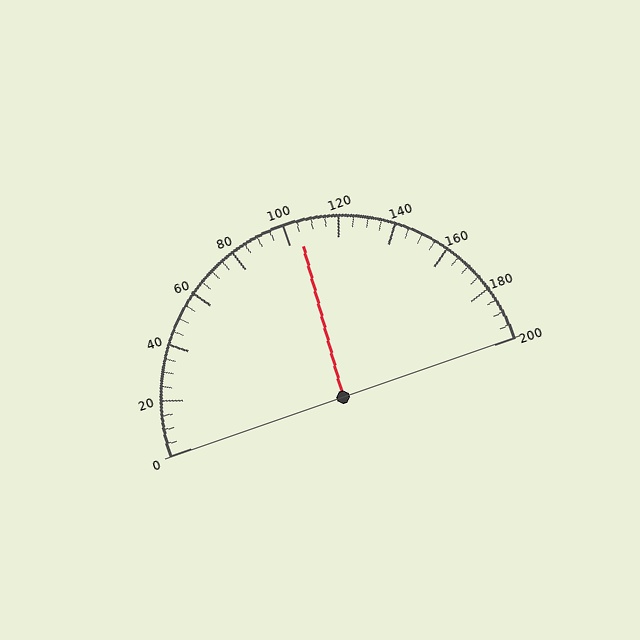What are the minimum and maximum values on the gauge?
The gauge ranges from 0 to 200.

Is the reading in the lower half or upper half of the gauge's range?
The reading is in the upper half of the range (0 to 200).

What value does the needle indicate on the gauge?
The needle indicates approximately 105.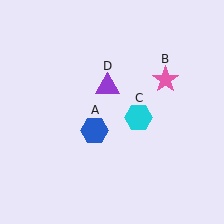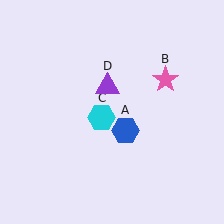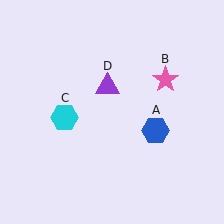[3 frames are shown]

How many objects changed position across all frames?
2 objects changed position: blue hexagon (object A), cyan hexagon (object C).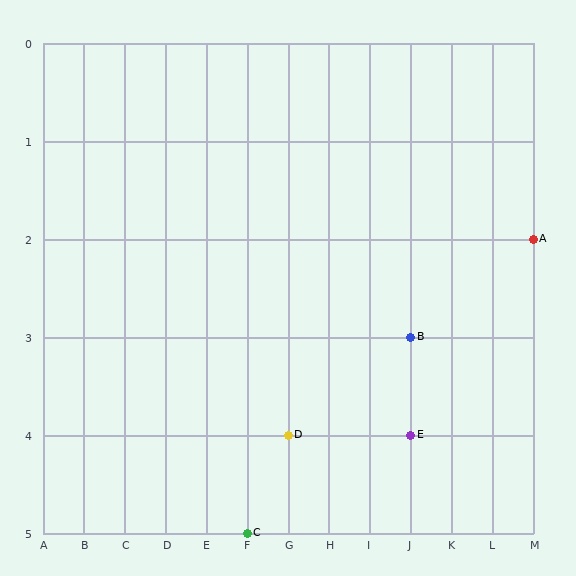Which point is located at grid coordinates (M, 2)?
Point A is at (M, 2).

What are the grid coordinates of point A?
Point A is at grid coordinates (M, 2).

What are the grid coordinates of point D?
Point D is at grid coordinates (G, 4).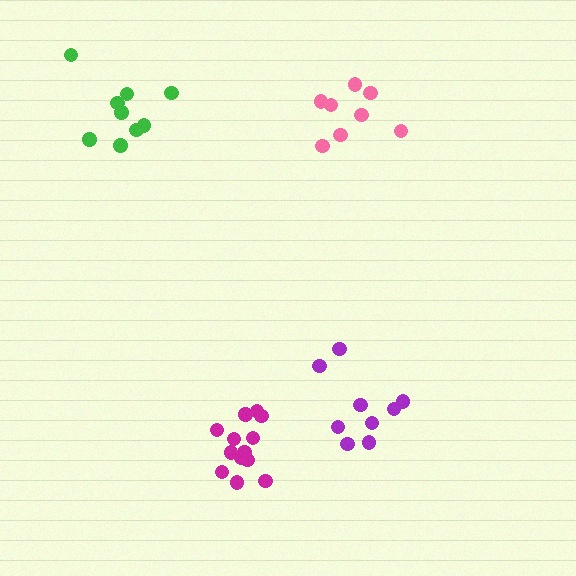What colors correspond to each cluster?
The clusters are colored: magenta, green, purple, pink.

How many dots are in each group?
Group 1: 13 dots, Group 2: 9 dots, Group 3: 9 dots, Group 4: 8 dots (39 total).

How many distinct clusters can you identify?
There are 4 distinct clusters.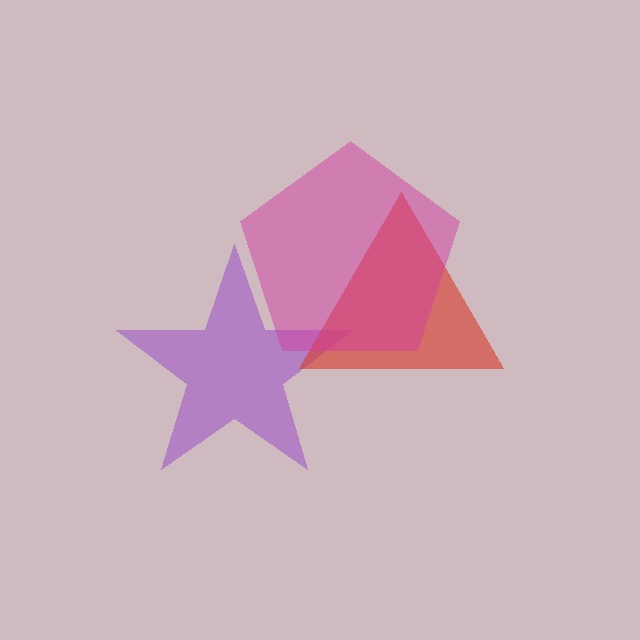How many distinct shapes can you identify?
There are 3 distinct shapes: a purple star, a red triangle, a magenta pentagon.